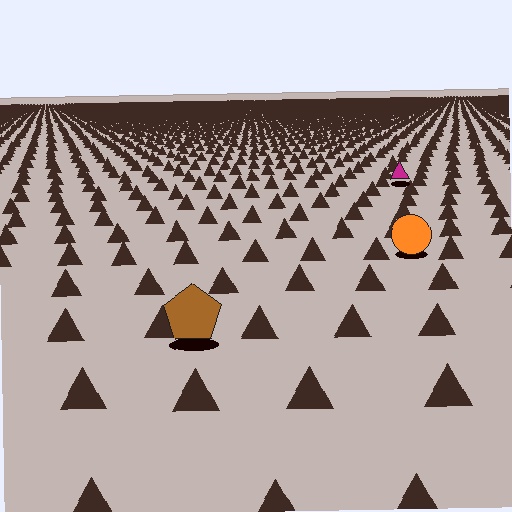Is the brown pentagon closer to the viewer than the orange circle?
Yes. The brown pentagon is closer — you can tell from the texture gradient: the ground texture is coarser near it.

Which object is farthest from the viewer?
The magenta triangle is farthest from the viewer. It appears smaller and the ground texture around it is denser.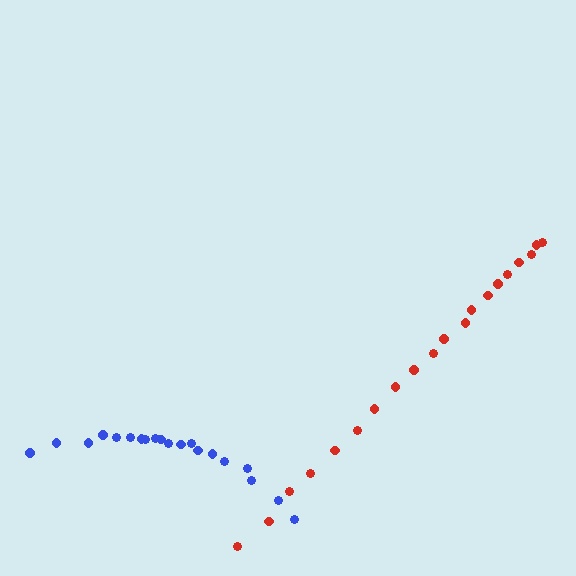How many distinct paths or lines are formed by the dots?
There are 2 distinct paths.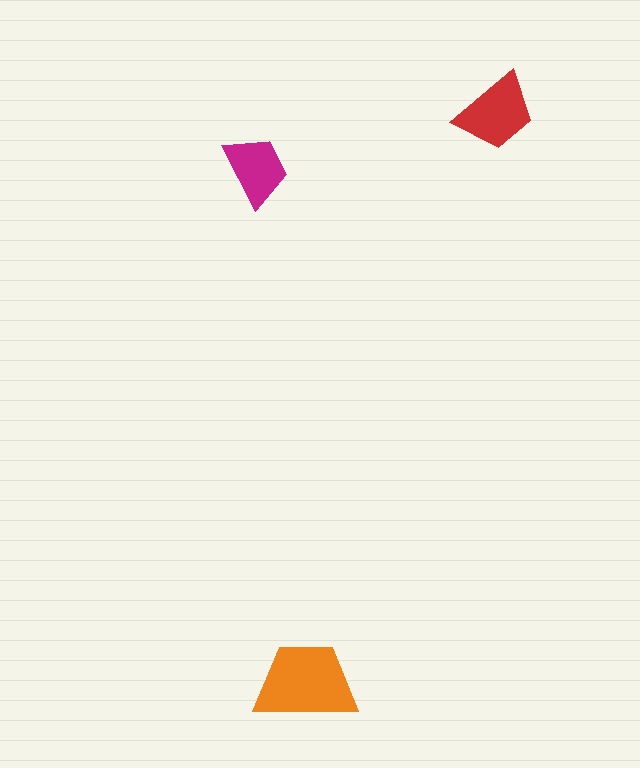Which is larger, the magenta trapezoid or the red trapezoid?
The red one.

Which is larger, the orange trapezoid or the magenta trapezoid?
The orange one.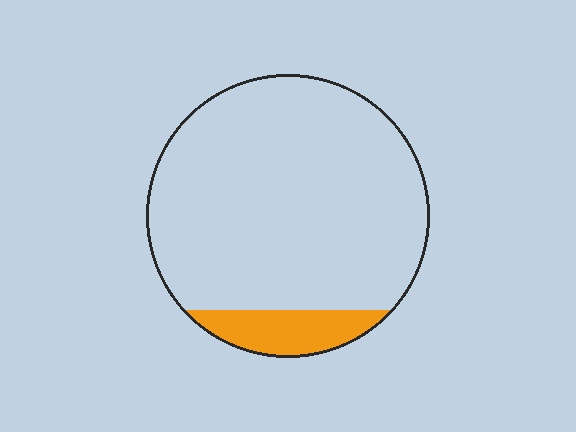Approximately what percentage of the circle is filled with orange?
Approximately 10%.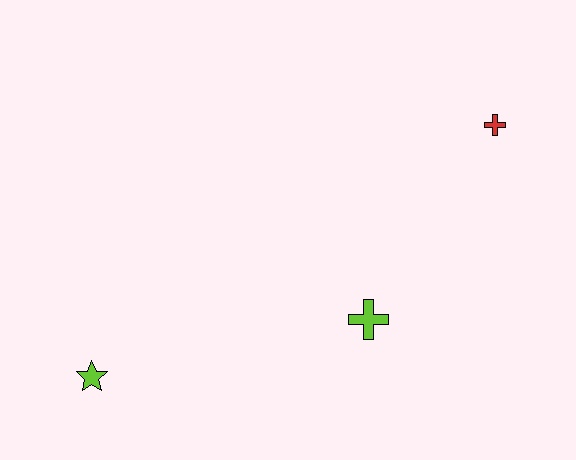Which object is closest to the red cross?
The lime cross is closest to the red cross.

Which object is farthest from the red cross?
The lime star is farthest from the red cross.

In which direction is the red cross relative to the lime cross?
The red cross is above the lime cross.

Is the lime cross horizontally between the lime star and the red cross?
Yes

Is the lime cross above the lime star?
Yes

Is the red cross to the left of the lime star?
No